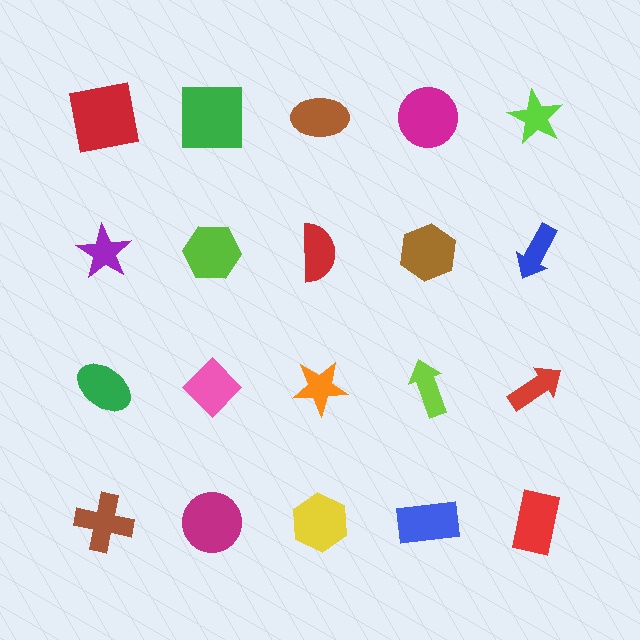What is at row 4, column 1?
A brown cross.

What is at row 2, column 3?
A red semicircle.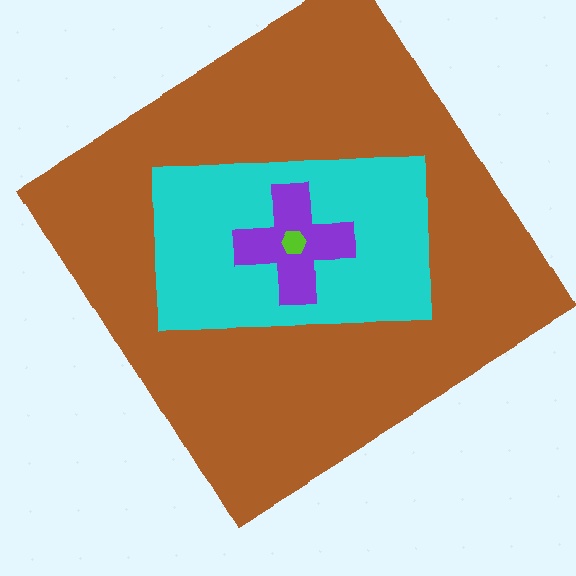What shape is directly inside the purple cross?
The lime hexagon.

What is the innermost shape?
The lime hexagon.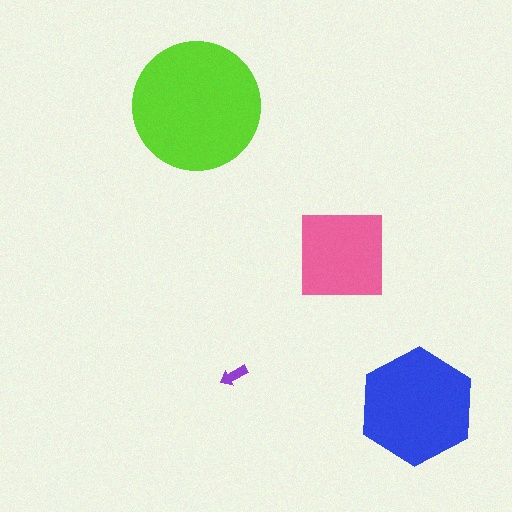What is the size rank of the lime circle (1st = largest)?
1st.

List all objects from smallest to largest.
The purple arrow, the pink square, the blue hexagon, the lime circle.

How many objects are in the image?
There are 4 objects in the image.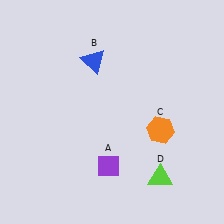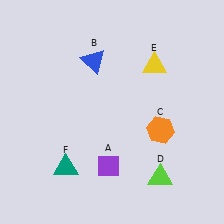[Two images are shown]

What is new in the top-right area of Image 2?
A yellow triangle (E) was added in the top-right area of Image 2.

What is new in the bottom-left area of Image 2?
A teal triangle (F) was added in the bottom-left area of Image 2.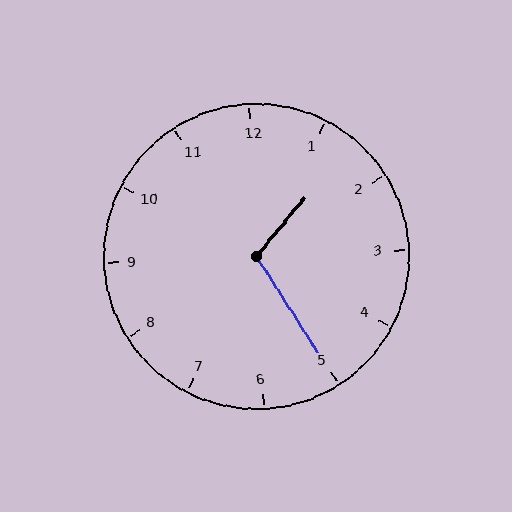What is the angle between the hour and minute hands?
Approximately 108 degrees.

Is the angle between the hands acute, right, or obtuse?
It is obtuse.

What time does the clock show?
1:25.